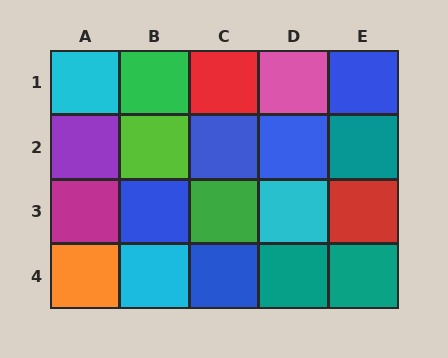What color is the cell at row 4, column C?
Blue.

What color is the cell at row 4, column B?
Cyan.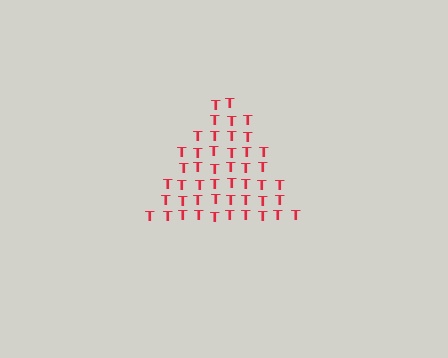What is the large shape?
The large shape is a triangle.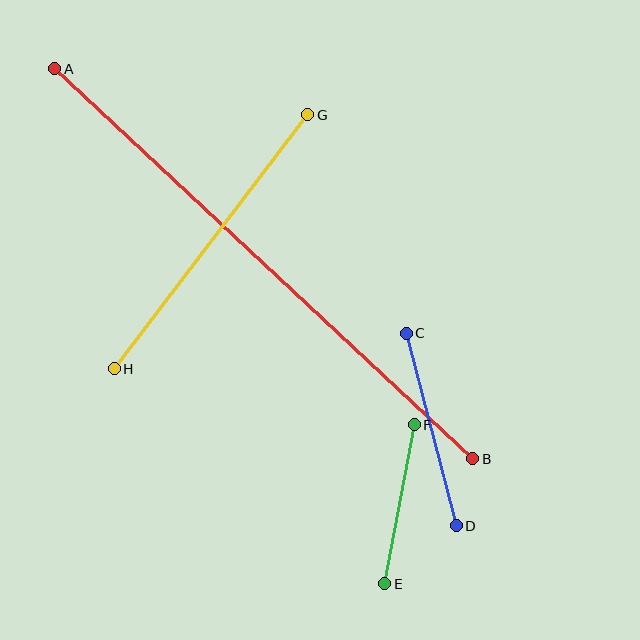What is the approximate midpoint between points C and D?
The midpoint is at approximately (431, 430) pixels.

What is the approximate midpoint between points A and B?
The midpoint is at approximately (264, 264) pixels.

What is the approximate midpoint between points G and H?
The midpoint is at approximately (211, 242) pixels.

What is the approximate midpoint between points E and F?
The midpoint is at approximately (400, 504) pixels.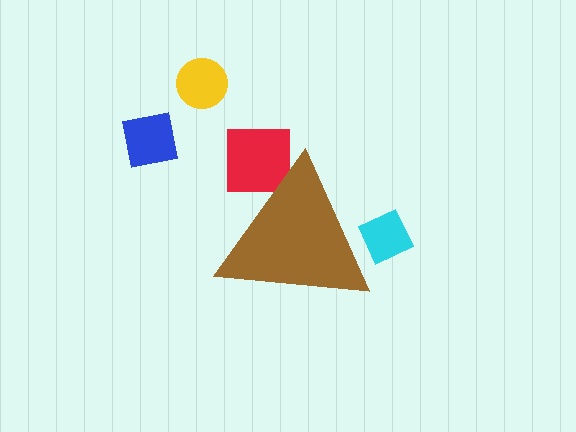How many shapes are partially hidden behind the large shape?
3 shapes are partially hidden.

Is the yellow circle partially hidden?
No, the yellow circle is fully visible.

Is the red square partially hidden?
Yes, the red square is partially hidden behind the brown triangle.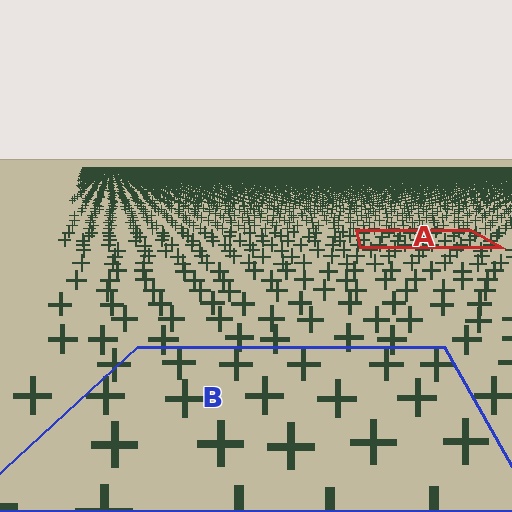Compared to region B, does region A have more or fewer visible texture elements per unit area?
Region A has more texture elements per unit area — they are packed more densely because it is farther away.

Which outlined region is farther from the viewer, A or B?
Region A is farther from the viewer — the texture elements inside it appear smaller and more densely packed.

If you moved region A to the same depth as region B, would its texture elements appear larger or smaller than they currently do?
They would appear larger. At a closer depth, the same texture elements are projected at a bigger on-screen size.